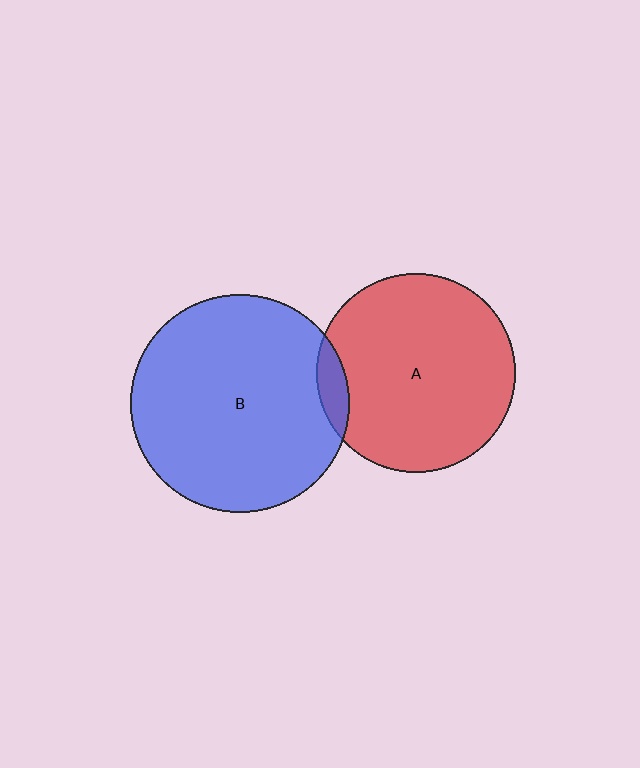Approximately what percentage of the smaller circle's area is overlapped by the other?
Approximately 5%.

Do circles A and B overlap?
Yes.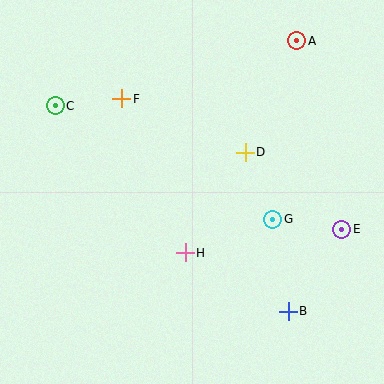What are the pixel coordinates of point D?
Point D is at (245, 152).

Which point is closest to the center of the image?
Point H at (185, 253) is closest to the center.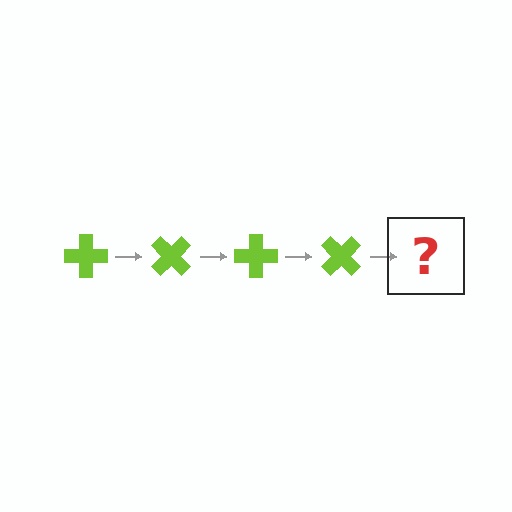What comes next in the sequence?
The next element should be a lime cross rotated 180 degrees.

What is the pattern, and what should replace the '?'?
The pattern is that the cross rotates 45 degrees each step. The '?' should be a lime cross rotated 180 degrees.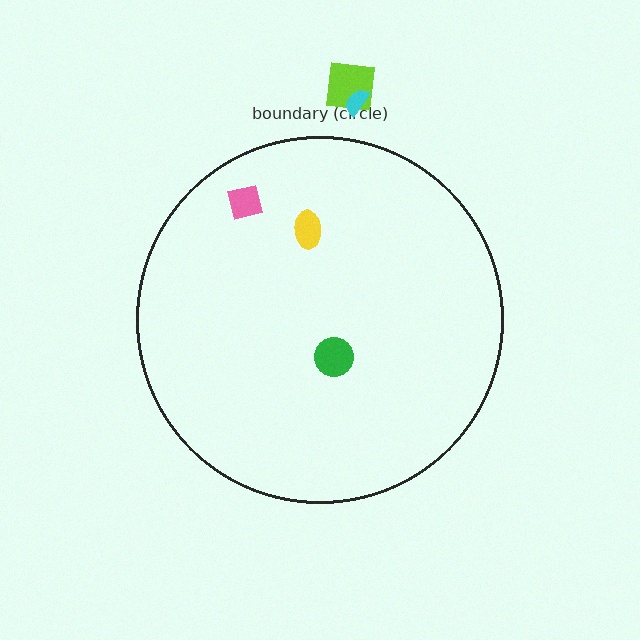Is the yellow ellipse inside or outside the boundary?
Inside.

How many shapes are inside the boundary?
3 inside, 2 outside.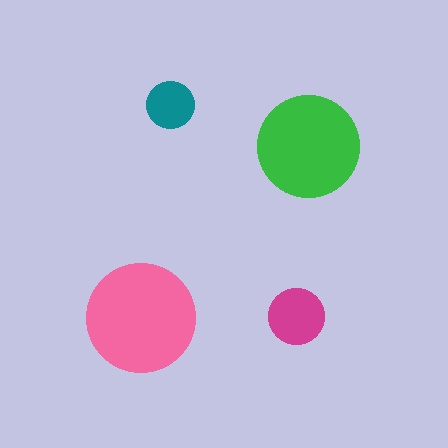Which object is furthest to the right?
The green circle is rightmost.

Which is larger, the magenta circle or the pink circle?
The pink one.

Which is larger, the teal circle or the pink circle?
The pink one.